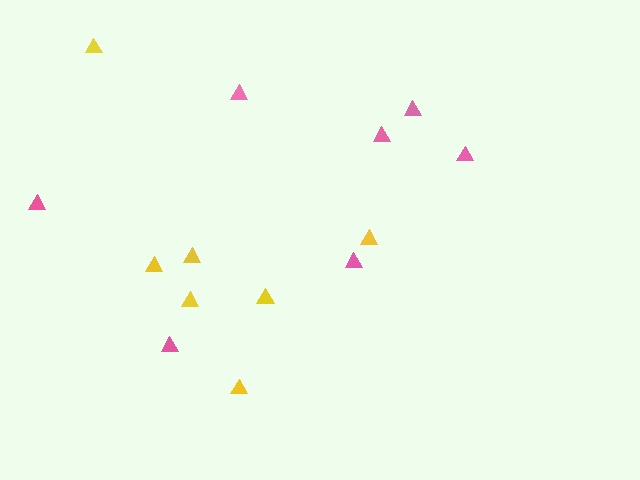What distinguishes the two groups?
There are 2 groups: one group of yellow triangles (7) and one group of pink triangles (7).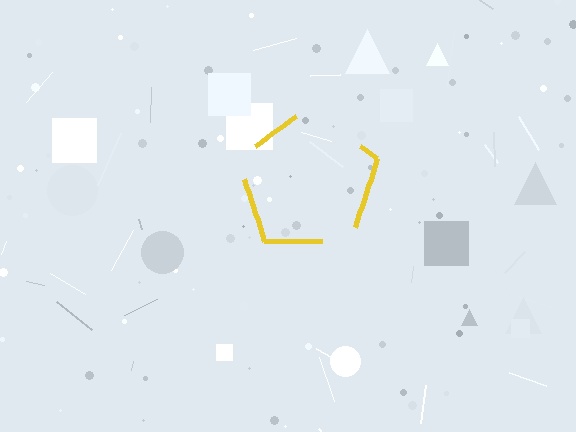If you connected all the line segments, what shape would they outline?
They would outline a pentagon.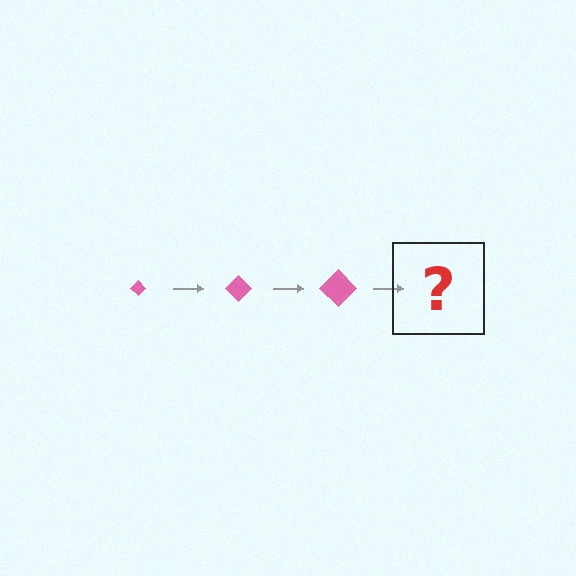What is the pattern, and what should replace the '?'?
The pattern is that the diamond gets progressively larger each step. The '?' should be a pink diamond, larger than the previous one.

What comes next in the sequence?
The next element should be a pink diamond, larger than the previous one.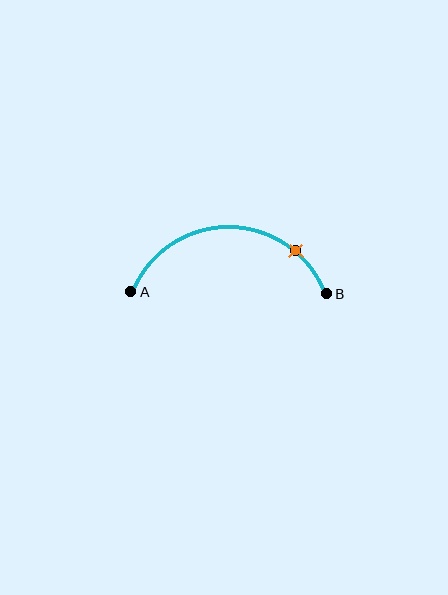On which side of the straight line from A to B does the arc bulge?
The arc bulges above the straight line connecting A and B.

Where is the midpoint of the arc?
The arc midpoint is the point on the curve farthest from the straight line joining A and B. It sits above that line.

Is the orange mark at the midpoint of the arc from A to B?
No. The orange mark lies on the arc but is closer to endpoint B. The arc midpoint would be at the point on the curve equidistant along the arc from both A and B.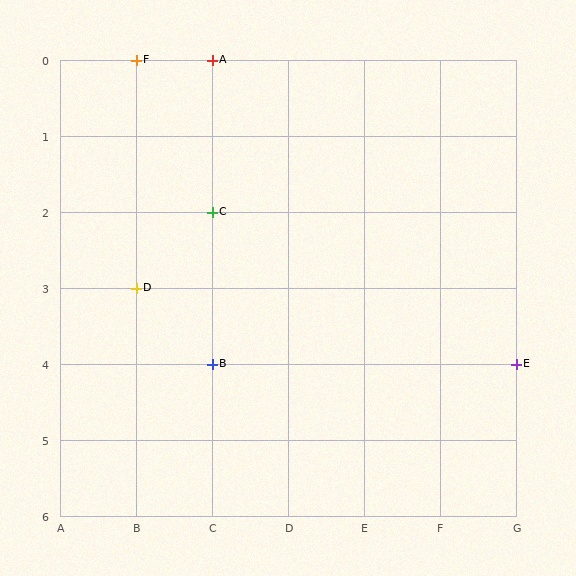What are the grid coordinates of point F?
Point F is at grid coordinates (B, 0).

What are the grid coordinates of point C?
Point C is at grid coordinates (C, 2).